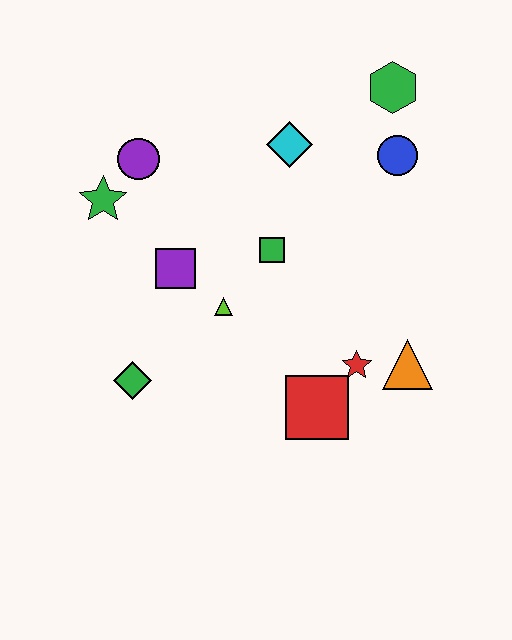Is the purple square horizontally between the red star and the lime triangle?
No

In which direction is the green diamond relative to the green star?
The green diamond is below the green star.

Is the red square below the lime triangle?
Yes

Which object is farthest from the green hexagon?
The green diamond is farthest from the green hexagon.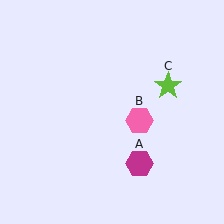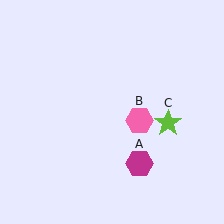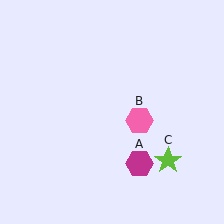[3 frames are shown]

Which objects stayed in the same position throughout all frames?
Magenta hexagon (object A) and pink hexagon (object B) remained stationary.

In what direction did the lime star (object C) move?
The lime star (object C) moved down.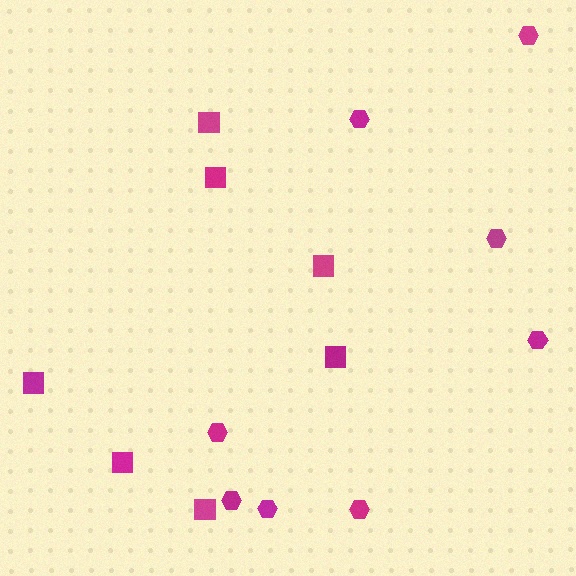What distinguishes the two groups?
There are 2 groups: one group of hexagons (8) and one group of squares (7).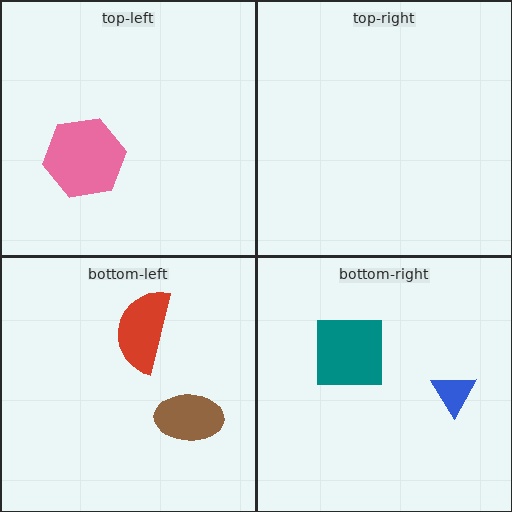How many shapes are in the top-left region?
1.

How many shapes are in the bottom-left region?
2.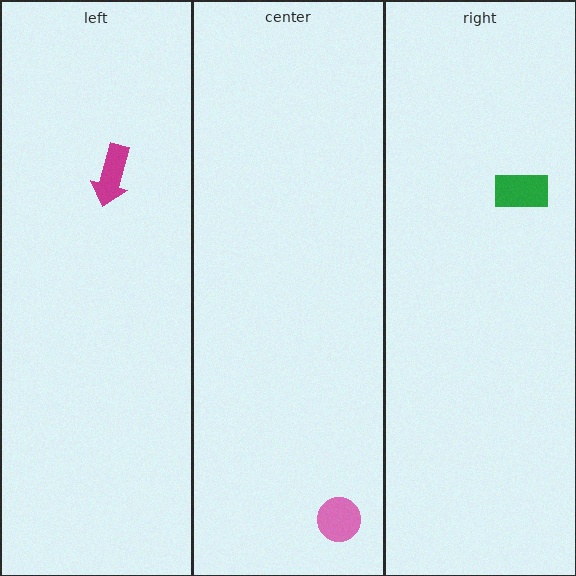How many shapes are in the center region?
1.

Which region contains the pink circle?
The center region.